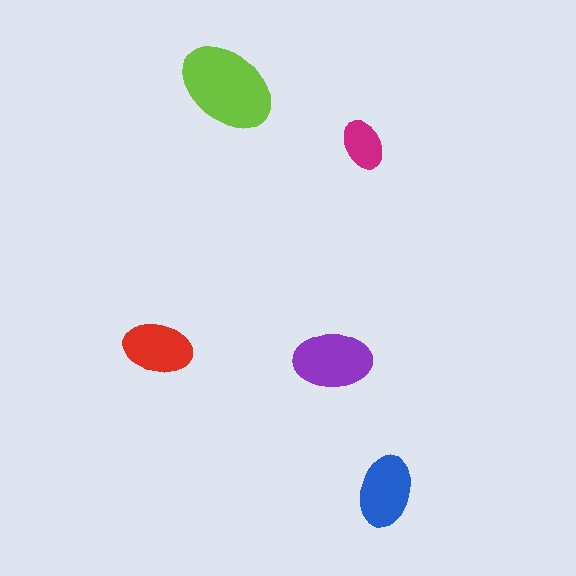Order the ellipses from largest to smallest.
the lime one, the purple one, the blue one, the red one, the magenta one.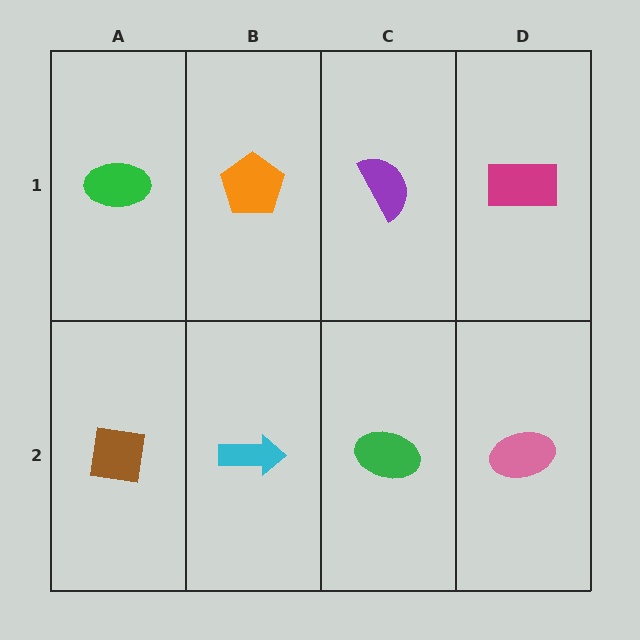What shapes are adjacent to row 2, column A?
A green ellipse (row 1, column A), a cyan arrow (row 2, column B).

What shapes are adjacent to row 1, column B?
A cyan arrow (row 2, column B), a green ellipse (row 1, column A), a purple semicircle (row 1, column C).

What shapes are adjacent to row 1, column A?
A brown square (row 2, column A), an orange pentagon (row 1, column B).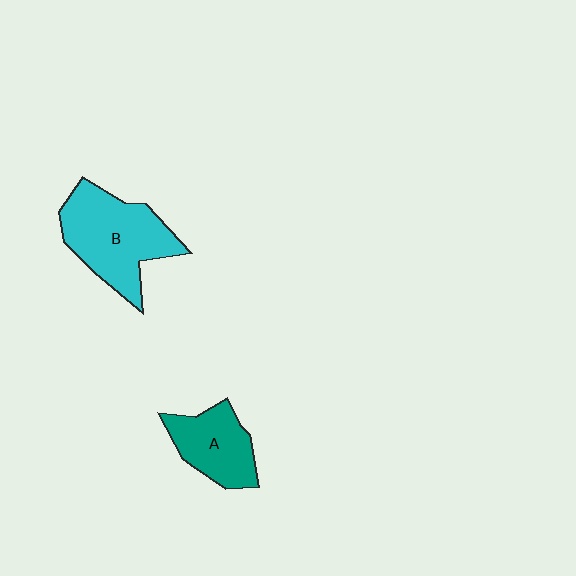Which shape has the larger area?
Shape B (cyan).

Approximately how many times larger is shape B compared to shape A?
Approximately 1.6 times.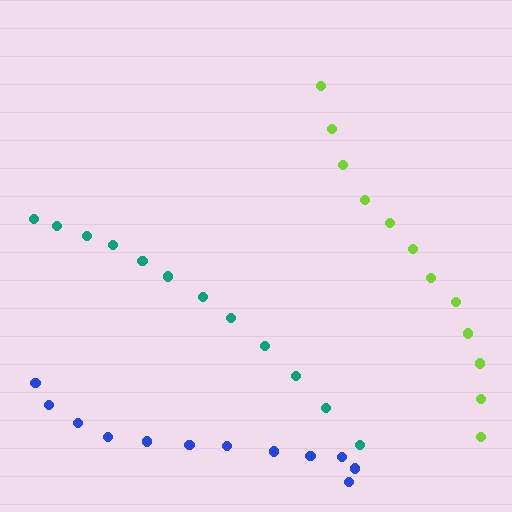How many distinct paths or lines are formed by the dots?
There are 3 distinct paths.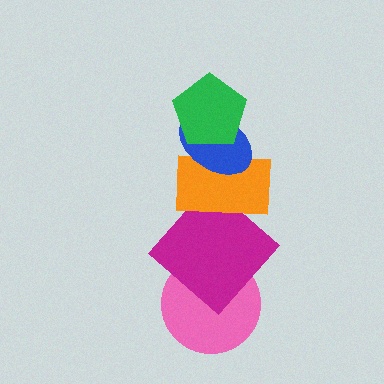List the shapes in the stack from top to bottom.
From top to bottom: the green pentagon, the blue ellipse, the orange rectangle, the magenta diamond, the pink circle.